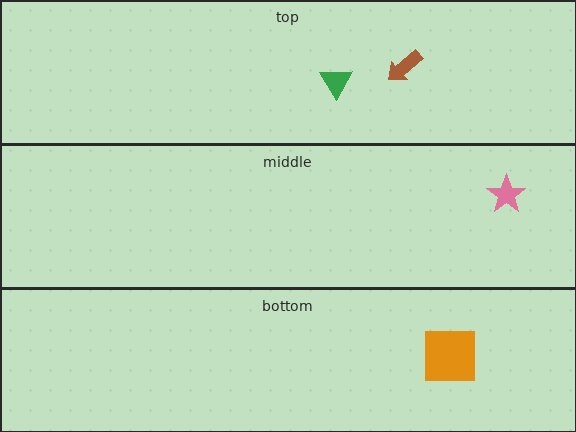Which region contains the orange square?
The bottom region.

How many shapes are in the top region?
2.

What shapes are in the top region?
The brown arrow, the green triangle.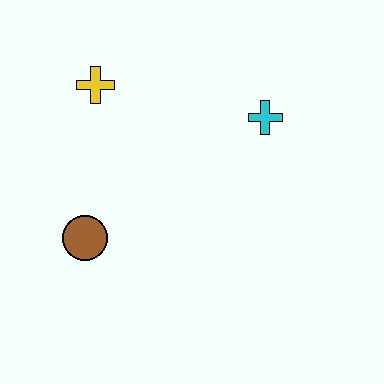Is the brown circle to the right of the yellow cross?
No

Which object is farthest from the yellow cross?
The cyan cross is farthest from the yellow cross.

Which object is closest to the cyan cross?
The yellow cross is closest to the cyan cross.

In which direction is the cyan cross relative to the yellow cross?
The cyan cross is to the right of the yellow cross.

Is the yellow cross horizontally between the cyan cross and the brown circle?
Yes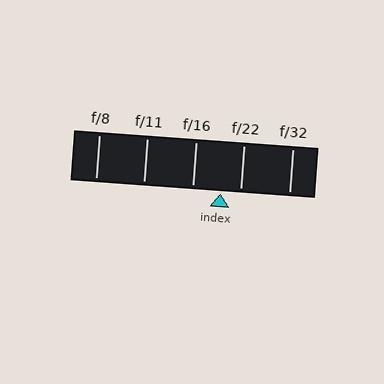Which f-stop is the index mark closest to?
The index mark is closest to f/22.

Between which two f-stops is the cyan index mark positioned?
The index mark is between f/16 and f/22.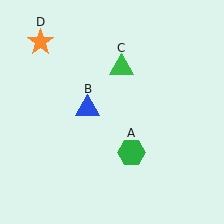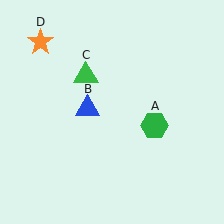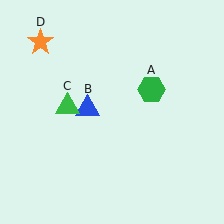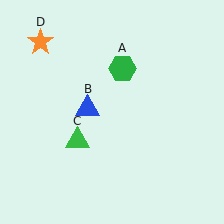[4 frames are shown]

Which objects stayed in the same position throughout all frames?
Blue triangle (object B) and orange star (object D) remained stationary.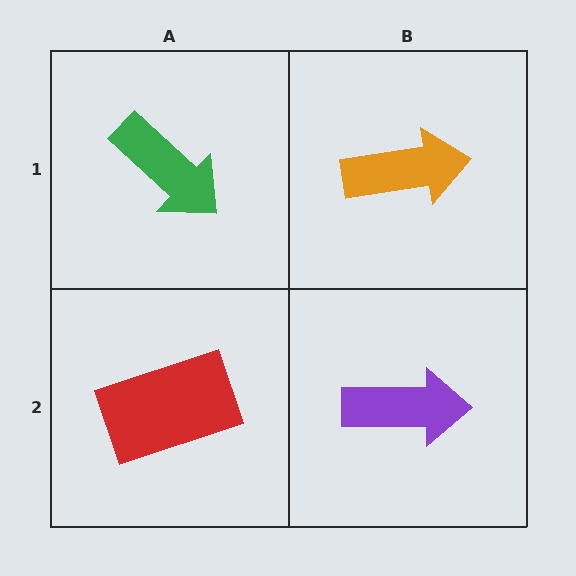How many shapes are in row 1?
2 shapes.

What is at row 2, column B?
A purple arrow.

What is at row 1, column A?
A green arrow.